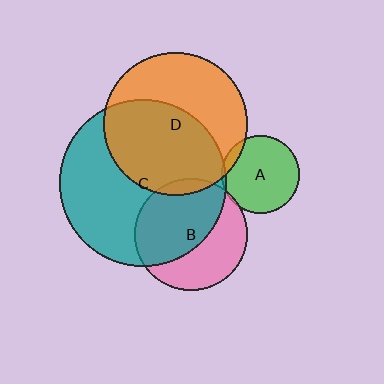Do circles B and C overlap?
Yes.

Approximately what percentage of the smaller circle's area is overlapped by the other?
Approximately 60%.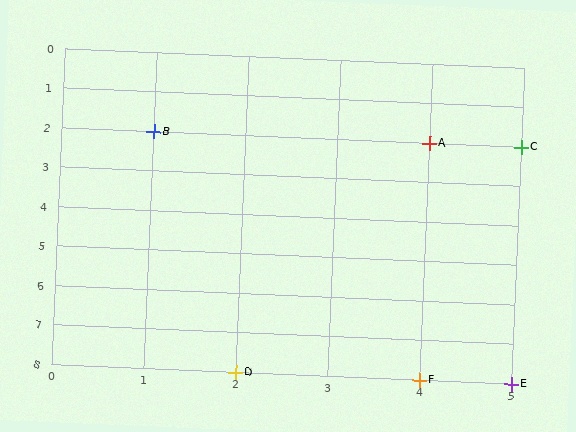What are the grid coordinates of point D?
Point D is at grid coordinates (2, 8).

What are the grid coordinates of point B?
Point B is at grid coordinates (1, 2).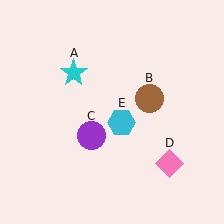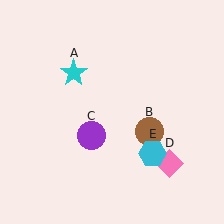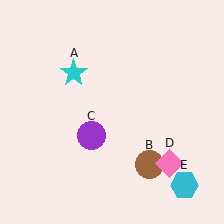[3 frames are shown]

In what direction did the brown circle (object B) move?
The brown circle (object B) moved down.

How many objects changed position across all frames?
2 objects changed position: brown circle (object B), cyan hexagon (object E).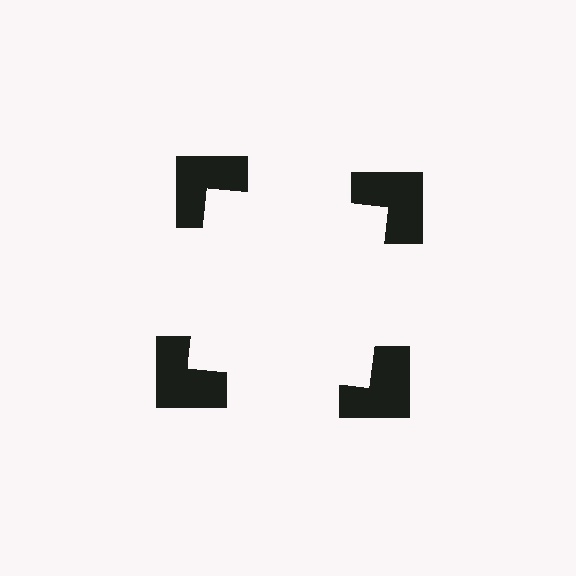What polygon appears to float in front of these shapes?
An illusory square — its edges are inferred from the aligned wedge cuts in the notched squares, not physically drawn.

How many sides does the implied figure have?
4 sides.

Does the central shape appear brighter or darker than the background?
It typically appears slightly brighter than the background, even though no actual brightness change is drawn.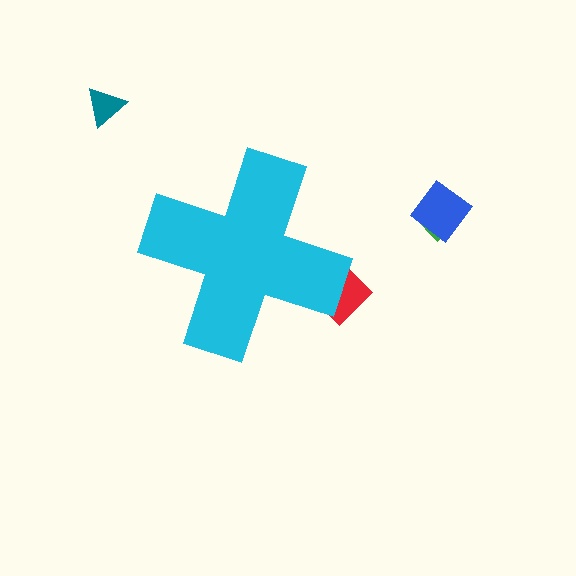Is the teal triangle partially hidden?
No, the teal triangle is fully visible.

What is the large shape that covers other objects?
A cyan cross.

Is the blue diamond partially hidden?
No, the blue diamond is fully visible.